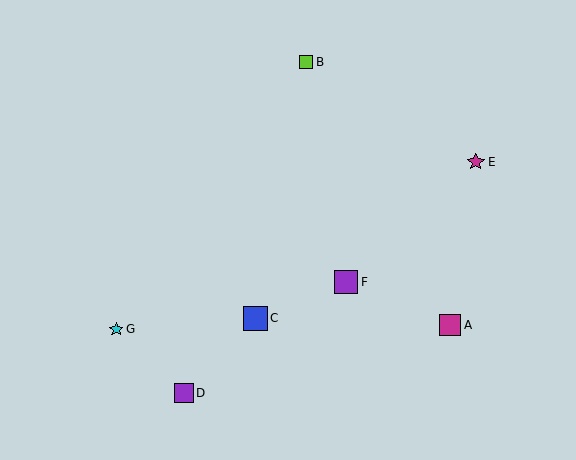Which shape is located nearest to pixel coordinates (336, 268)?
The purple square (labeled F) at (346, 282) is nearest to that location.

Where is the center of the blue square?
The center of the blue square is at (256, 318).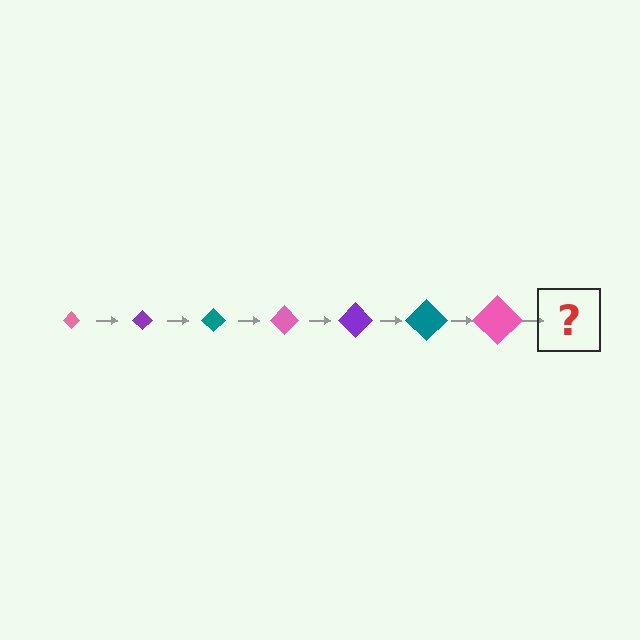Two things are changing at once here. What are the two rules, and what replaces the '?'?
The two rules are that the diamond grows larger each step and the color cycles through pink, purple, and teal. The '?' should be a purple diamond, larger than the previous one.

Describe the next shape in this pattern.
It should be a purple diamond, larger than the previous one.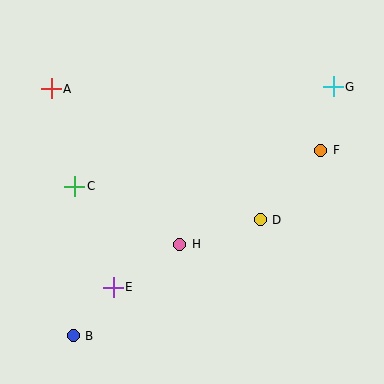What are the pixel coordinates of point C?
Point C is at (75, 186).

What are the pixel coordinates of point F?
Point F is at (321, 150).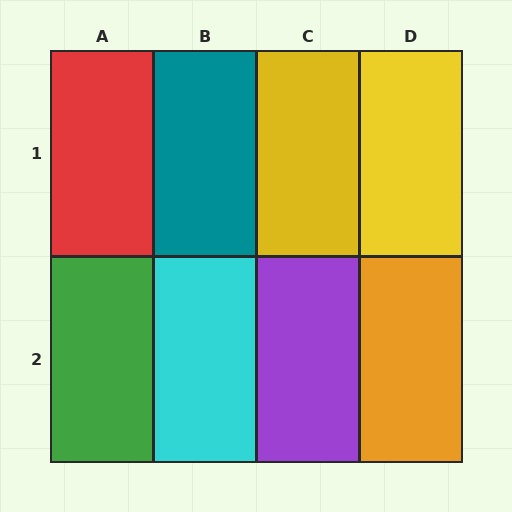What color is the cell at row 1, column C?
Yellow.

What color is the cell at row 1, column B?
Teal.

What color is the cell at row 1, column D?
Yellow.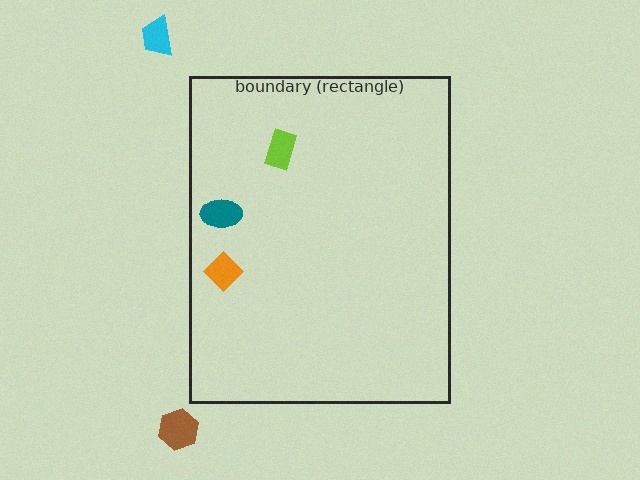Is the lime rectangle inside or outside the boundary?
Inside.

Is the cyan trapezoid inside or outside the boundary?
Outside.